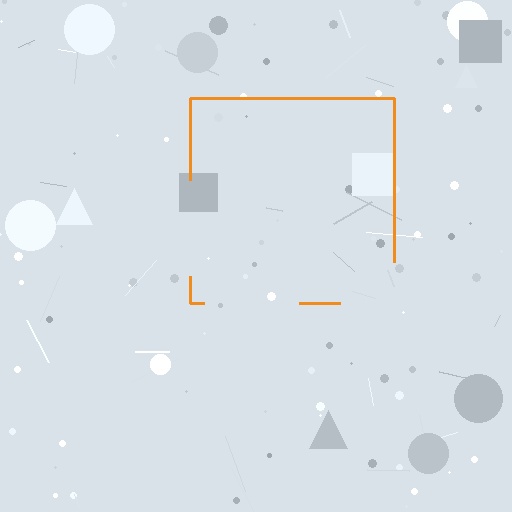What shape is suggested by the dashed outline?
The dashed outline suggests a square.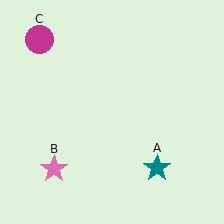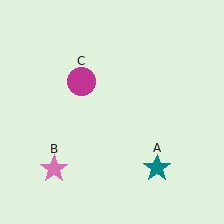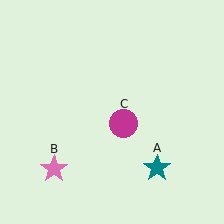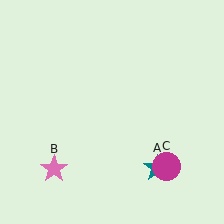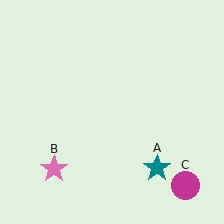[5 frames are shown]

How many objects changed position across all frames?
1 object changed position: magenta circle (object C).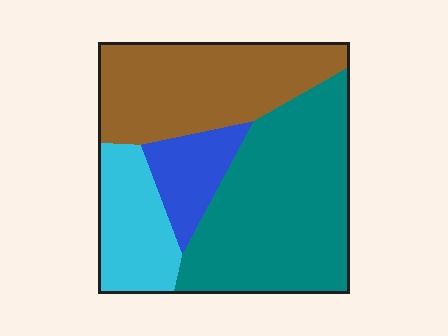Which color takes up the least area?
Blue, at roughly 10%.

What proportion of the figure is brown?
Brown takes up about one third (1/3) of the figure.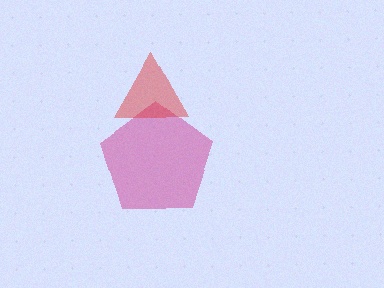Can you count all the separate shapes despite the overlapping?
Yes, there are 2 separate shapes.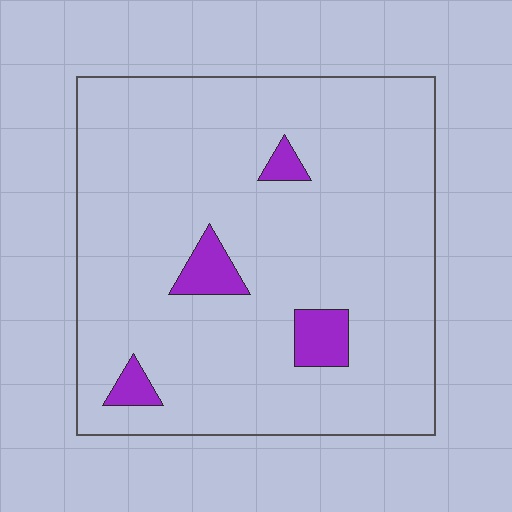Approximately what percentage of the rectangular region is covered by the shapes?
Approximately 5%.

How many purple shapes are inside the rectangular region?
4.